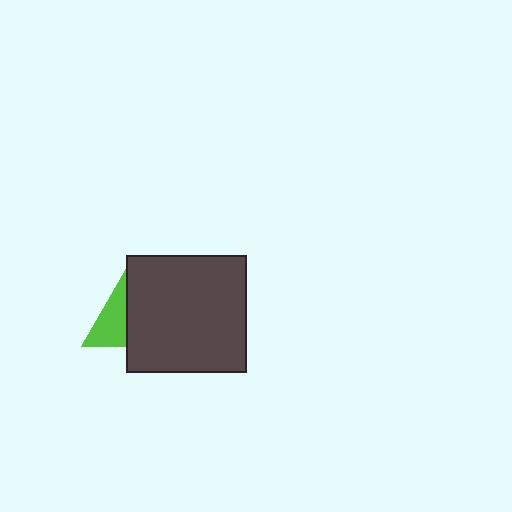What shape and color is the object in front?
The object in front is a dark gray rectangle.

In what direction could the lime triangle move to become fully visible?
The lime triangle could move left. That would shift it out from behind the dark gray rectangle entirely.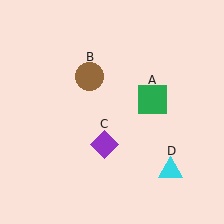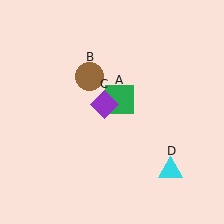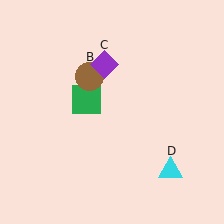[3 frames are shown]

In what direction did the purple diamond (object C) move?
The purple diamond (object C) moved up.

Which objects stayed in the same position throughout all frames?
Brown circle (object B) and cyan triangle (object D) remained stationary.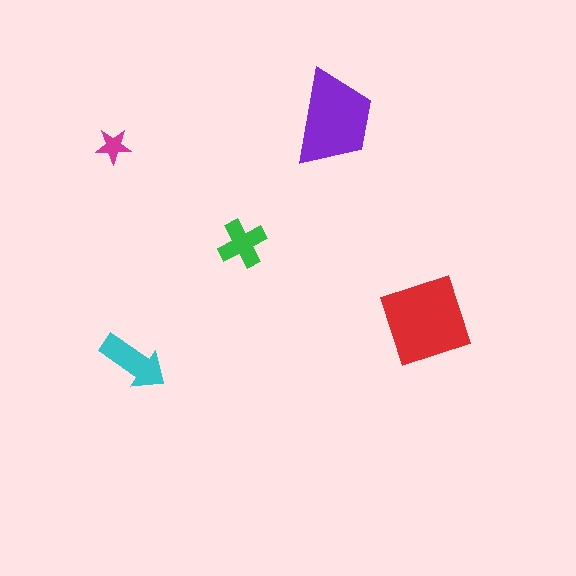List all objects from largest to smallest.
The red diamond, the purple trapezoid, the cyan arrow, the green cross, the magenta star.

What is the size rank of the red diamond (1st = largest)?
1st.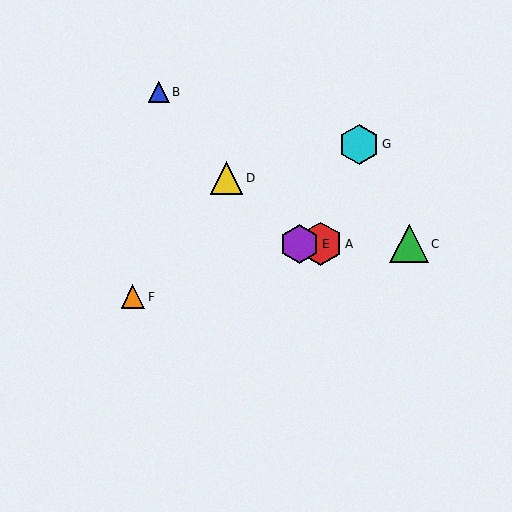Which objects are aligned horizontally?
Objects A, C, E are aligned horizontally.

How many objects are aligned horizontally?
3 objects (A, C, E) are aligned horizontally.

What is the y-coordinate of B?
Object B is at y≈92.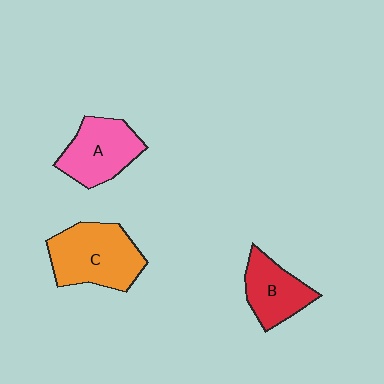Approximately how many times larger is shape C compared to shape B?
Approximately 1.5 times.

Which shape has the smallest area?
Shape B (red).